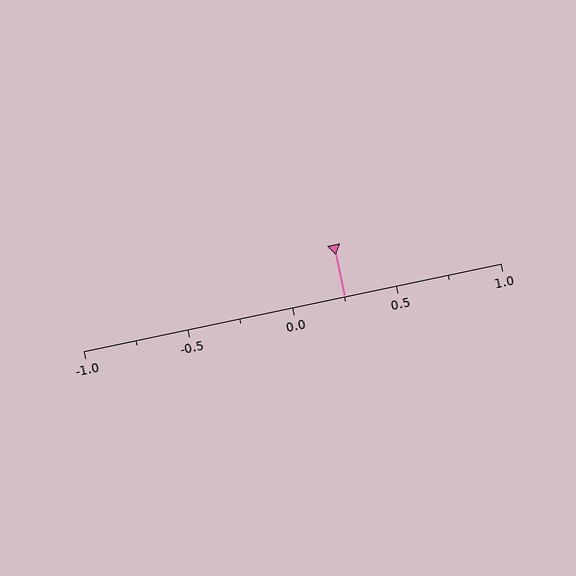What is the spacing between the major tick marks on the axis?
The major ticks are spaced 0.5 apart.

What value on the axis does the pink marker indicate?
The marker indicates approximately 0.25.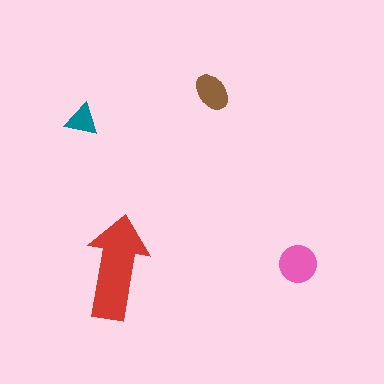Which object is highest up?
The brown ellipse is topmost.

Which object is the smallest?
The teal triangle.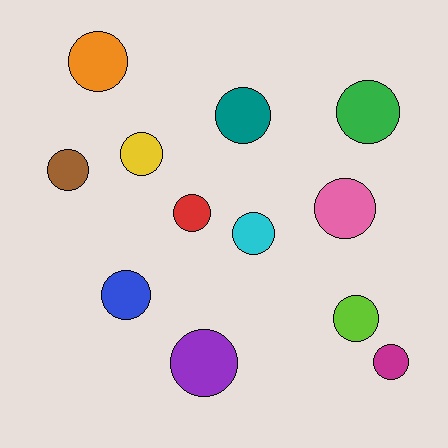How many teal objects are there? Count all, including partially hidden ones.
There is 1 teal object.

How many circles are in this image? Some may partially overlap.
There are 12 circles.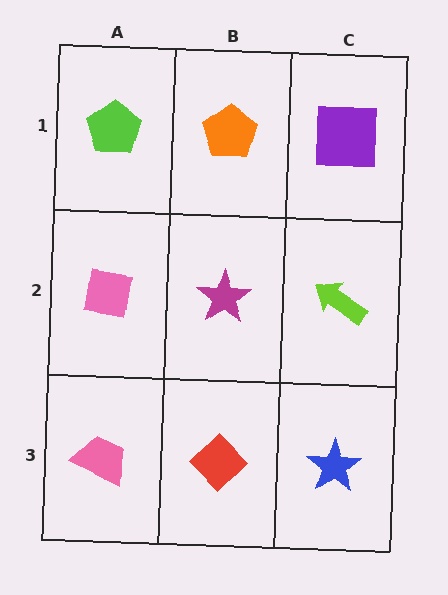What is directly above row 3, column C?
A lime arrow.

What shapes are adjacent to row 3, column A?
A pink square (row 2, column A), a red diamond (row 3, column B).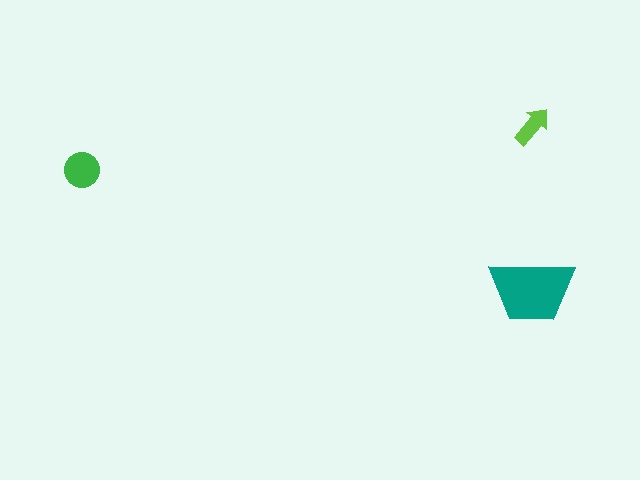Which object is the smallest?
The lime arrow.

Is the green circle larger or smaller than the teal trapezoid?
Smaller.